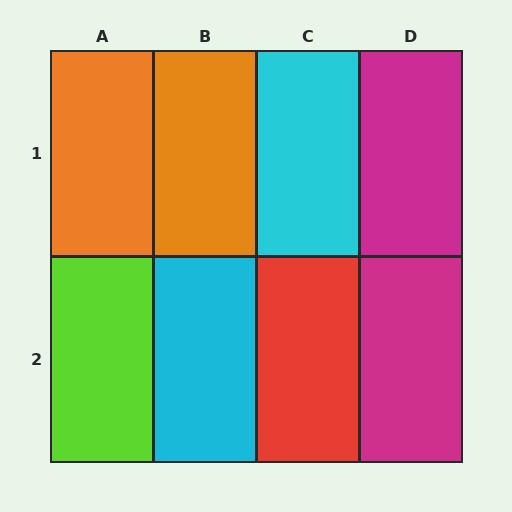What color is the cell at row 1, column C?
Cyan.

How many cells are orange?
2 cells are orange.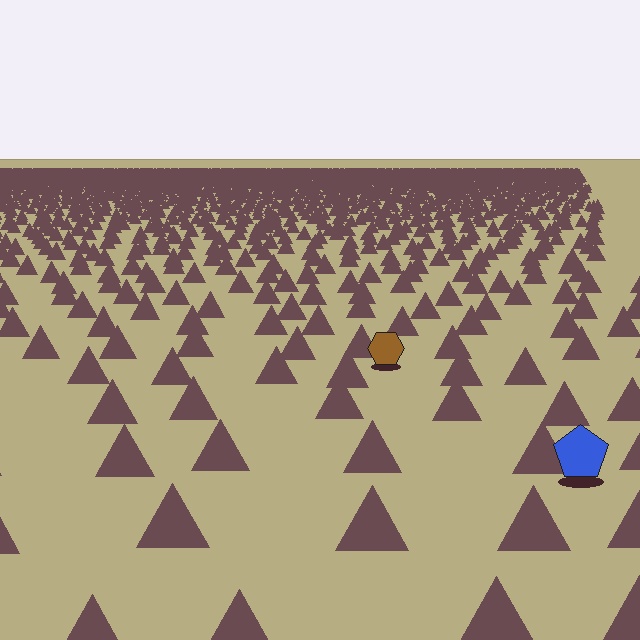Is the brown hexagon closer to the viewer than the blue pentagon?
No. The blue pentagon is closer — you can tell from the texture gradient: the ground texture is coarser near it.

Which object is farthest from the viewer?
The brown hexagon is farthest from the viewer. It appears smaller and the ground texture around it is denser.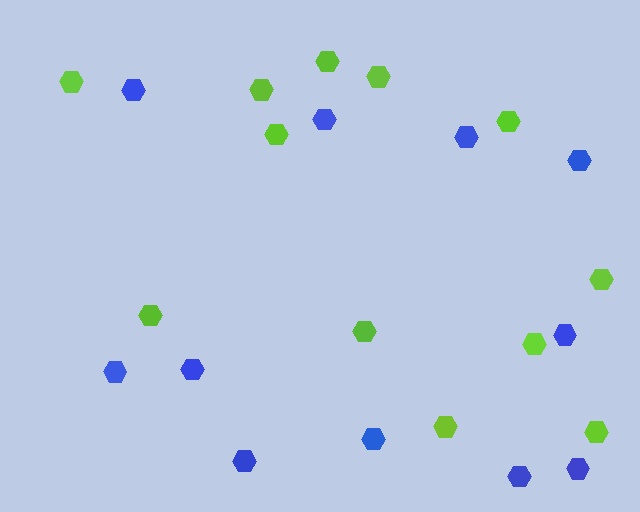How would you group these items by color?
There are 2 groups: one group of lime hexagons (12) and one group of blue hexagons (11).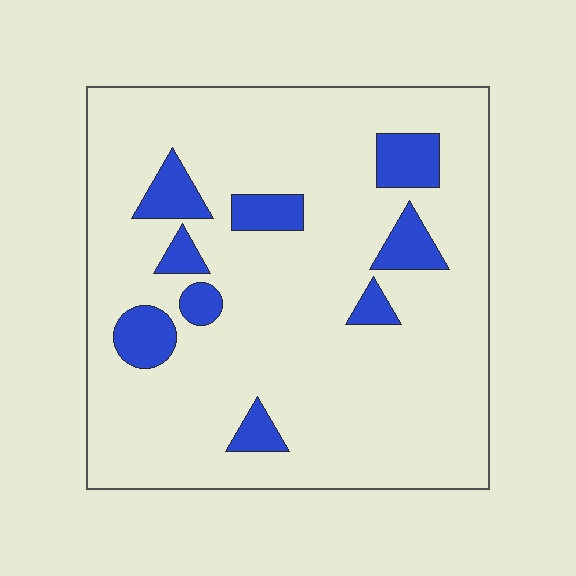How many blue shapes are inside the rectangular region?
9.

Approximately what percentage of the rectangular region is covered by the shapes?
Approximately 15%.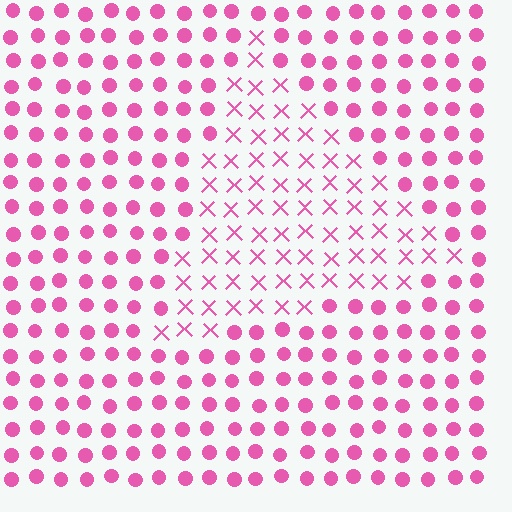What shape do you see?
I see a triangle.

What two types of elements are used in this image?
The image uses X marks inside the triangle region and circles outside it.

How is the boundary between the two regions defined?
The boundary is defined by a change in element shape: X marks inside vs. circles outside. All elements share the same color and spacing.